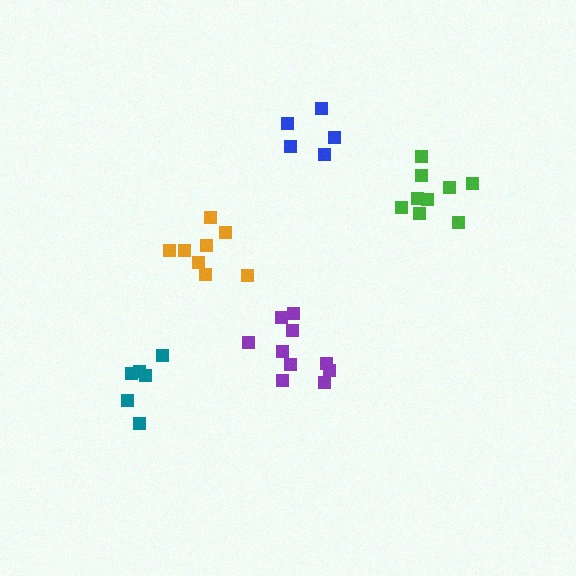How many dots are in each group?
Group 1: 5 dots, Group 2: 10 dots, Group 3: 9 dots, Group 4: 6 dots, Group 5: 8 dots (38 total).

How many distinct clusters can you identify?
There are 5 distinct clusters.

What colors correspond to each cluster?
The clusters are colored: blue, purple, green, teal, orange.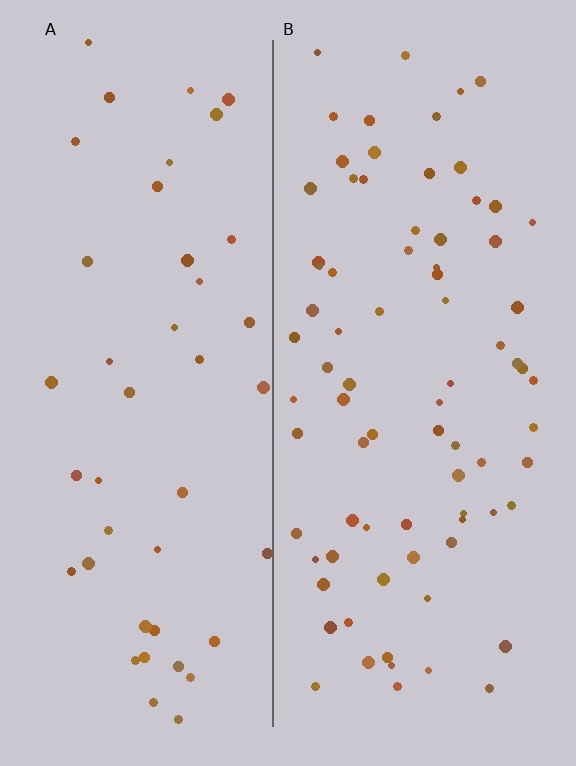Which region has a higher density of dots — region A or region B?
B (the right).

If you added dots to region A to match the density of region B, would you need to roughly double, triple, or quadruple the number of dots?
Approximately double.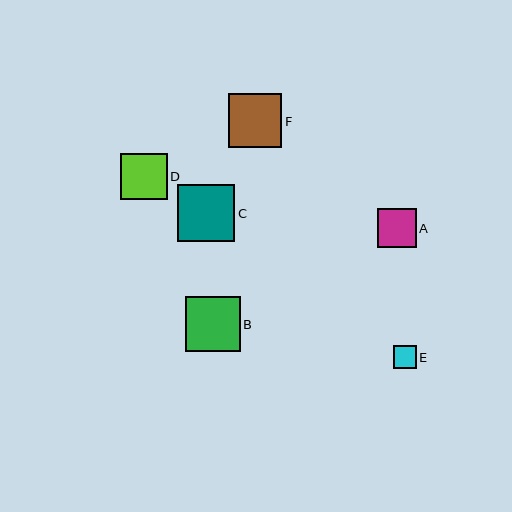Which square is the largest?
Square C is the largest with a size of approximately 57 pixels.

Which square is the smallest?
Square E is the smallest with a size of approximately 22 pixels.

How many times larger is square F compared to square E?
Square F is approximately 2.4 times the size of square E.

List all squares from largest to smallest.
From largest to smallest: C, B, F, D, A, E.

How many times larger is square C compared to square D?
Square C is approximately 1.2 times the size of square D.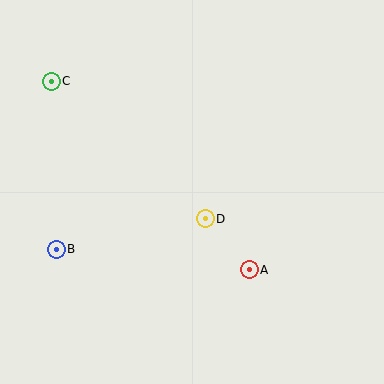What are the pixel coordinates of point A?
Point A is at (249, 270).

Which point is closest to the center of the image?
Point D at (205, 219) is closest to the center.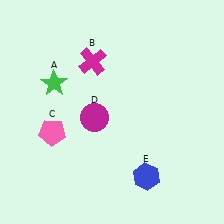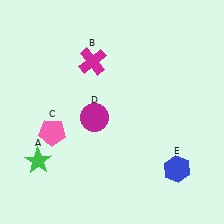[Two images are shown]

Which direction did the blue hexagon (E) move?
The blue hexagon (E) moved right.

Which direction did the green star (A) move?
The green star (A) moved down.